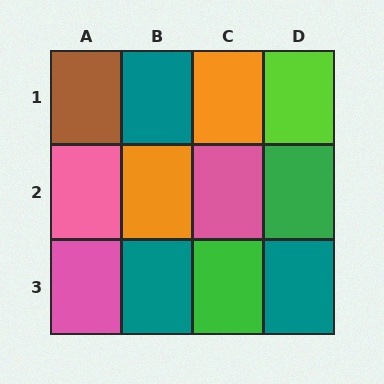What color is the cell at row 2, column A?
Pink.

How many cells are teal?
3 cells are teal.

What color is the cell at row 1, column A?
Brown.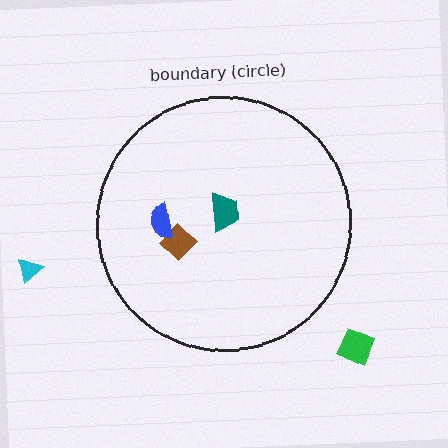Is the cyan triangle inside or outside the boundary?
Outside.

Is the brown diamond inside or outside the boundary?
Inside.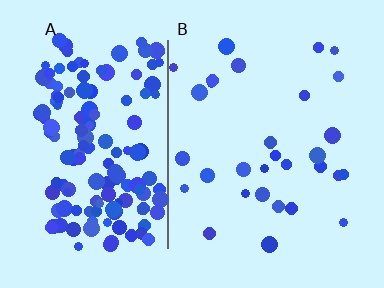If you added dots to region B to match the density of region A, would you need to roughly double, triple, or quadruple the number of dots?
Approximately quadruple.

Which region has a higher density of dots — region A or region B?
A (the left).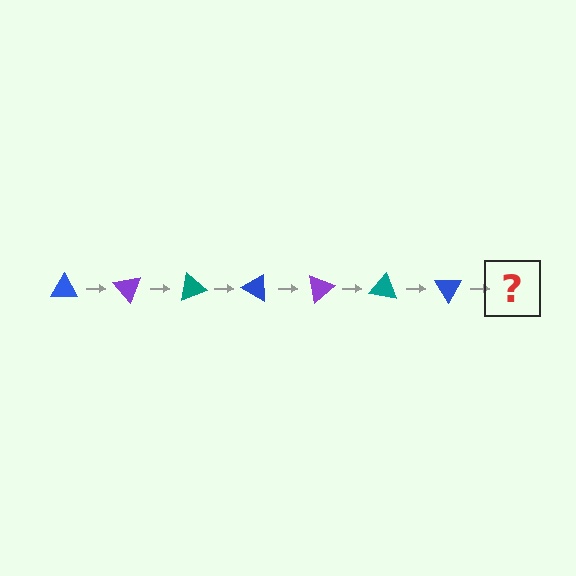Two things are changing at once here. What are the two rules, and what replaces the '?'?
The two rules are that it rotates 50 degrees each step and the color cycles through blue, purple, and teal. The '?' should be a purple triangle, rotated 350 degrees from the start.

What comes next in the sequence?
The next element should be a purple triangle, rotated 350 degrees from the start.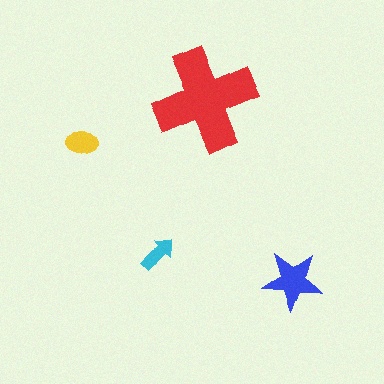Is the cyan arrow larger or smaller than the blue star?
Smaller.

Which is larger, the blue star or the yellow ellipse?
The blue star.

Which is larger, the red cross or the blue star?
The red cross.